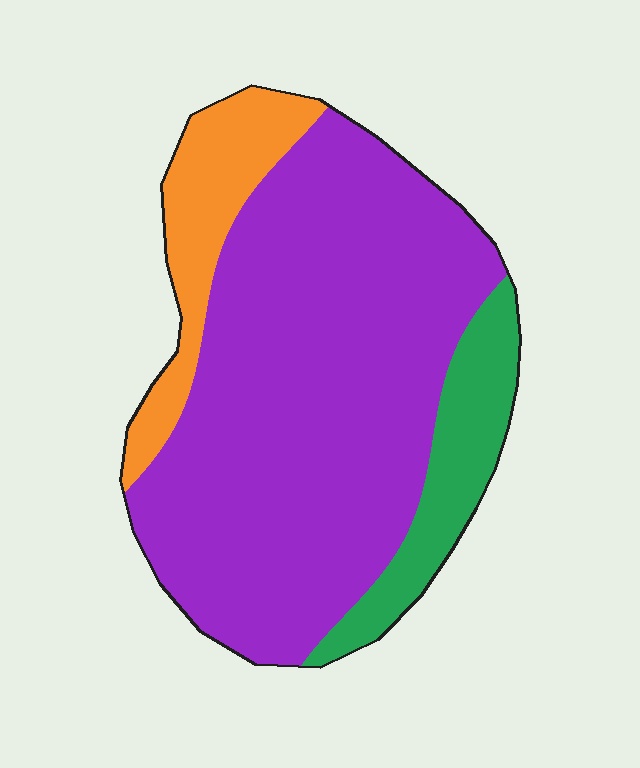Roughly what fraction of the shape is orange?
Orange takes up about one eighth (1/8) of the shape.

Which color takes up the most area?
Purple, at roughly 75%.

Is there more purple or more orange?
Purple.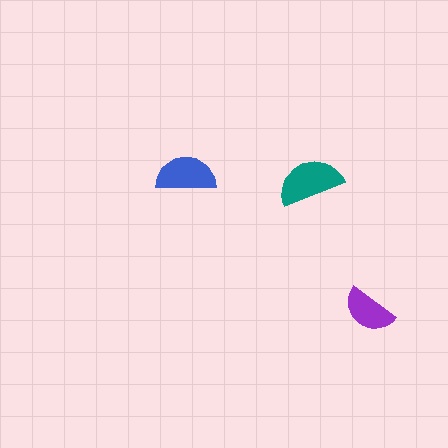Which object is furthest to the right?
The purple semicircle is rightmost.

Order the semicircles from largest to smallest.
the teal one, the blue one, the purple one.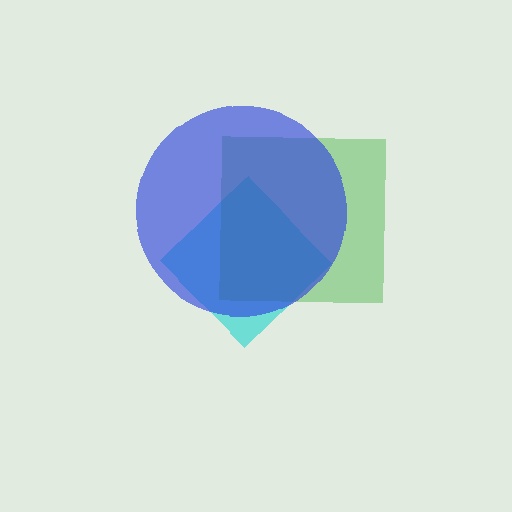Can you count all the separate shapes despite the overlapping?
Yes, there are 3 separate shapes.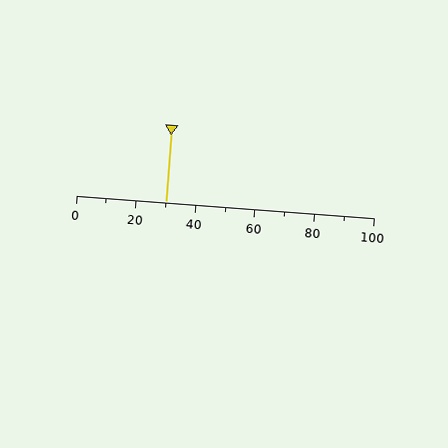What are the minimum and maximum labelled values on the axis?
The axis runs from 0 to 100.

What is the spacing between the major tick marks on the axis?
The major ticks are spaced 20 apart.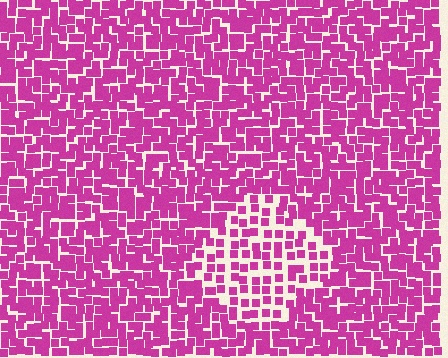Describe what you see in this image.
The image contains small magenta elements arranged at two different densities. A diamond-shaped region is visible where the elements are less densely packed than the surrounding area.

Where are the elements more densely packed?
The elements are more densely packed outside the diamond boundary.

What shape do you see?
I see a diamond.